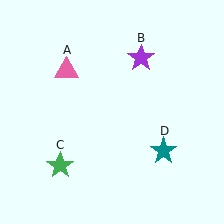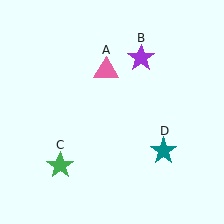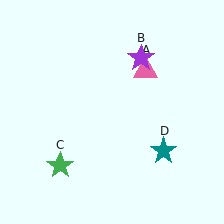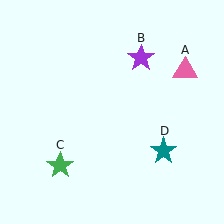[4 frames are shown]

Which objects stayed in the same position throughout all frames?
Purple star (object B) and green star (object C) and teal star (object D) remained stationary.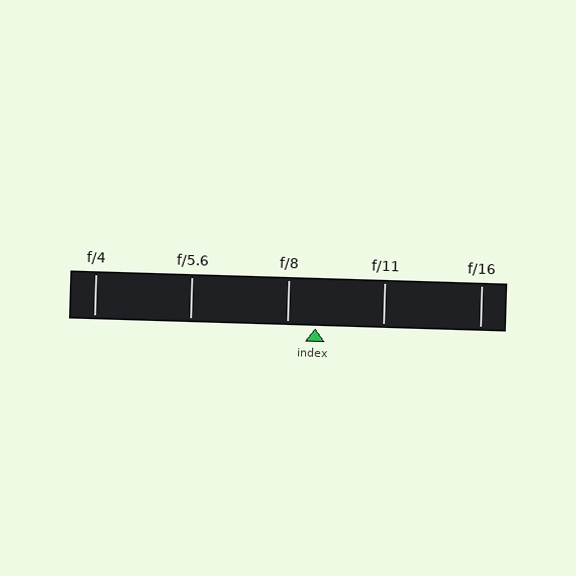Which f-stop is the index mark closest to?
The index mark is closest to f/8.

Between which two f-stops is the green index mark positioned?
The index mark is between f/8 and f/11.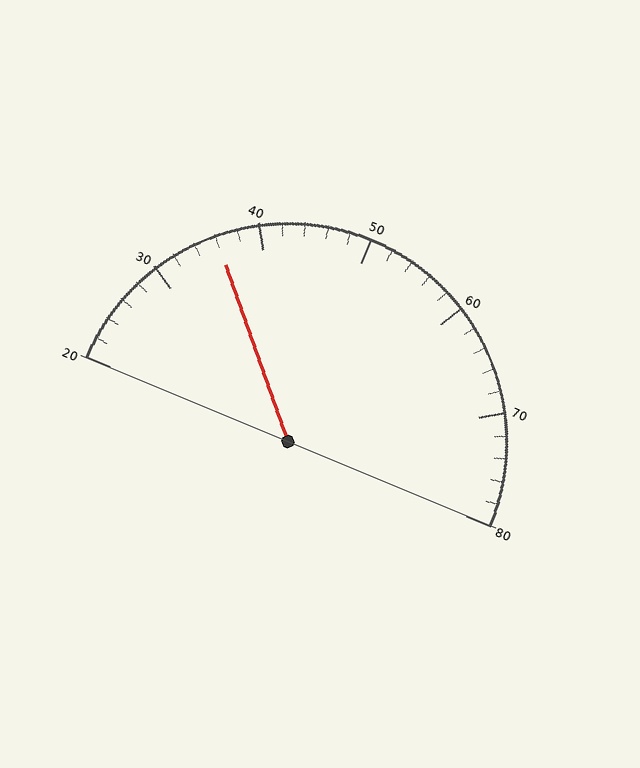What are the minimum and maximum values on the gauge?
The gauge ranges from 20 to 80.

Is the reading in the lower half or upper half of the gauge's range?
The reading is in the lower half of the range (20 to 80).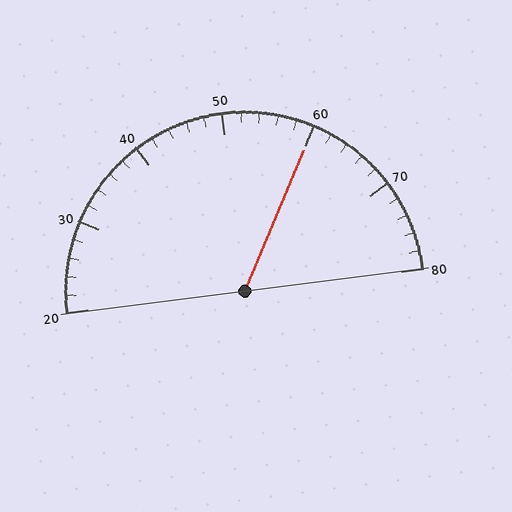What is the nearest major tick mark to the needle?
The nearest major tick mark is 60.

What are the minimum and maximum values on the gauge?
The gauge ranges from 20 to 80.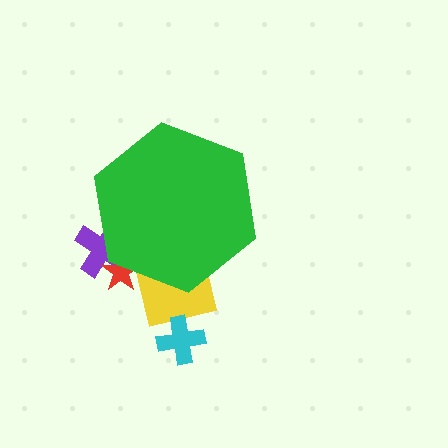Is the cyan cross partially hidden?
No, the cyan cross is fully visible.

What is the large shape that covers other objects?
A green hexagon.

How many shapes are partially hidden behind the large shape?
3 shapes are partially hidden.